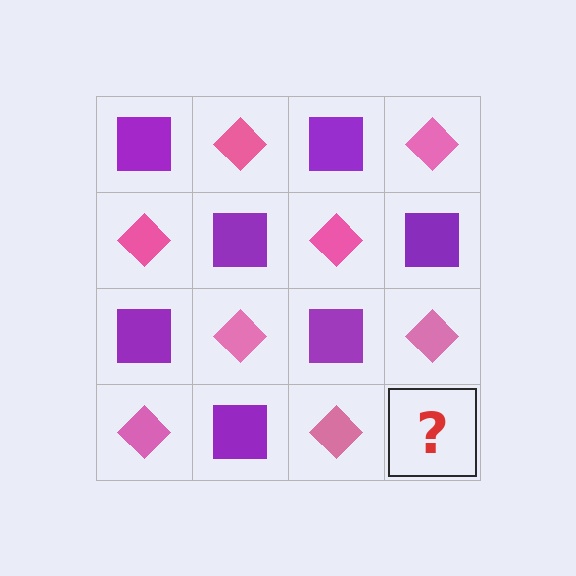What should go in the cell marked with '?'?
The missing cell should contain a purple square.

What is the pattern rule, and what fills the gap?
The rule is that it alternates purple square and pink diamond in a checkerboard pattern. The gap should be filled with a purple square.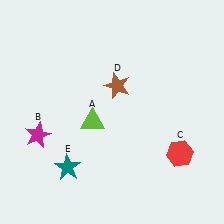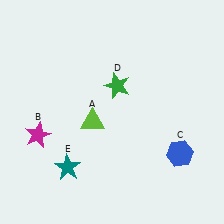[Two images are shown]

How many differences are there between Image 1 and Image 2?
There are 2 differences between the two images.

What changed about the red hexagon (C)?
In Image 1, C is red. In Image 2, it changed to blue.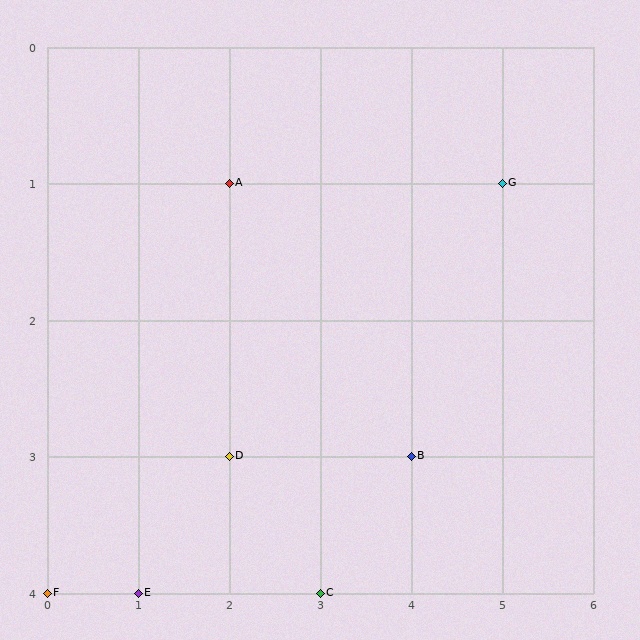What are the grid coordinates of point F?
Point F is at grid coordinates (0, 4).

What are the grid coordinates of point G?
Point G is at grid coordinates (5, 1).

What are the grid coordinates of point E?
Point E is at grid coordinates (1, 4).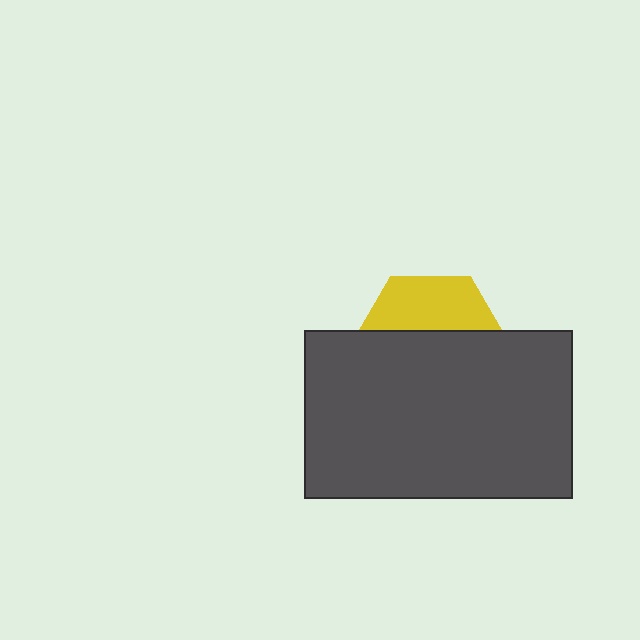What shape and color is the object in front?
The object in front is a dark gray rectangle.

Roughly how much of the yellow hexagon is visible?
A small part of it is visible (roughly 36%).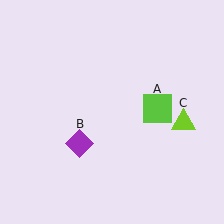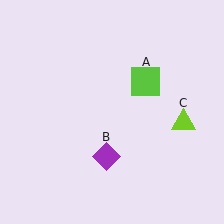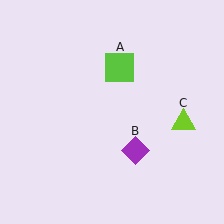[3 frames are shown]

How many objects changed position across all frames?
2 objects changed position: lime square (object A), purple diamond (object B).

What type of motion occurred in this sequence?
The lime square (object A), purple diamond (object B) rotated counterclockwise around the center of the scene.